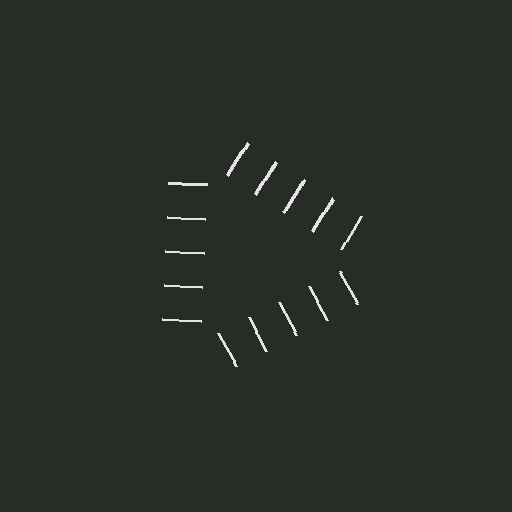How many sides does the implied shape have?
3 sides — the line-ends trace a triangle.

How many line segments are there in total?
15 — 5 along each of the 3 edges.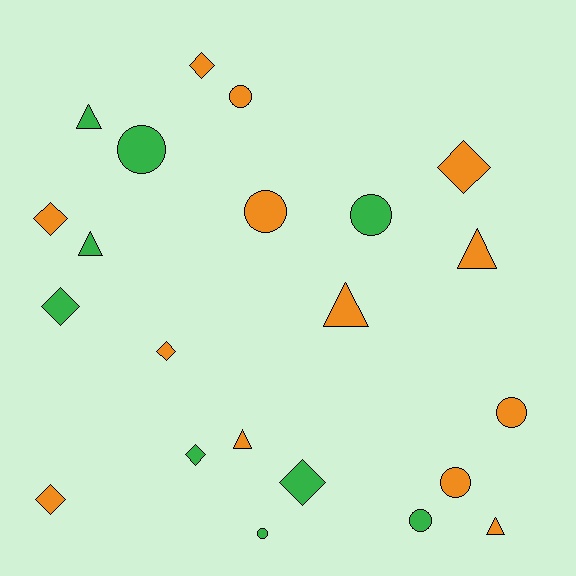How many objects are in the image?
There are 22 objects.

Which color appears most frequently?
Orange, with 13 objects.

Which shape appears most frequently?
Diamond, with 8 objects.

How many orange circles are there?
There are 4 orange circles.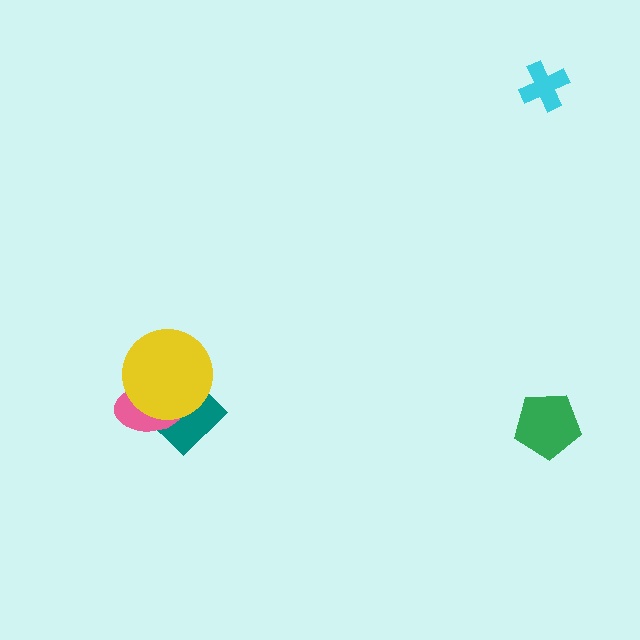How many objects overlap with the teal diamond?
2 objects overlap with the teal diamond.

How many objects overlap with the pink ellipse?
2 objects overlap with the pink ellipse.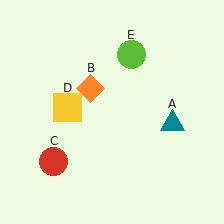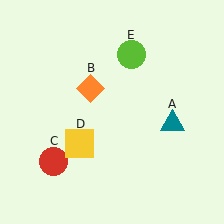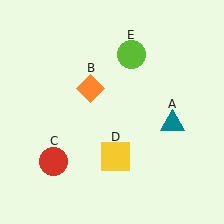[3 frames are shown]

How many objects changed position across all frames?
1 object changed position: yellow square (object D).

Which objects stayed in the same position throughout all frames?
Teal triangle (object A) and orange diamond (object B) and red circle (object C) and lime circle (object E) remained stationary.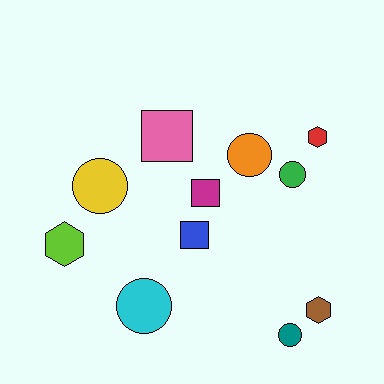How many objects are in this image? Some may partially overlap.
There are 11 objects.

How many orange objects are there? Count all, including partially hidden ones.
There is 1 orange object.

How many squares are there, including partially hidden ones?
There are 3 squares.